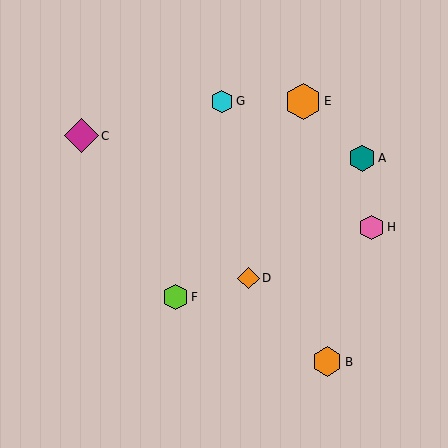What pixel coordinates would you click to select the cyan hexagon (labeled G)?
Click at (222, 101) to select the cyan hexagon G.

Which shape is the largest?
The orange hexagon (labeled E) is the largest.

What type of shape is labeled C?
Shape C is a magenta diamond.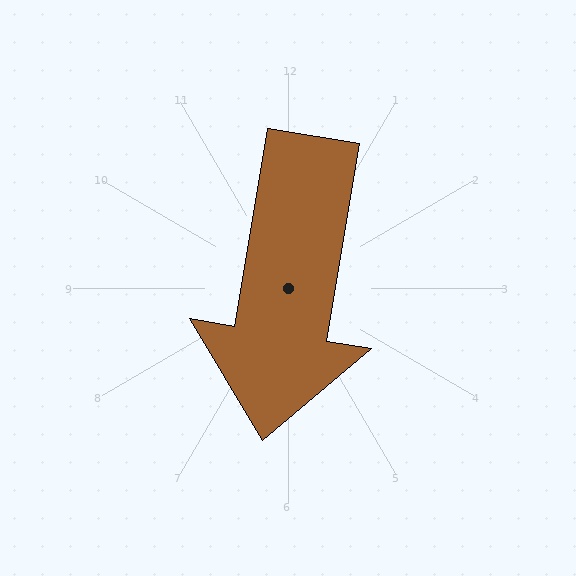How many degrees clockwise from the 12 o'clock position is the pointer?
Approximately 189 degrees.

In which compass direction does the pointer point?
South.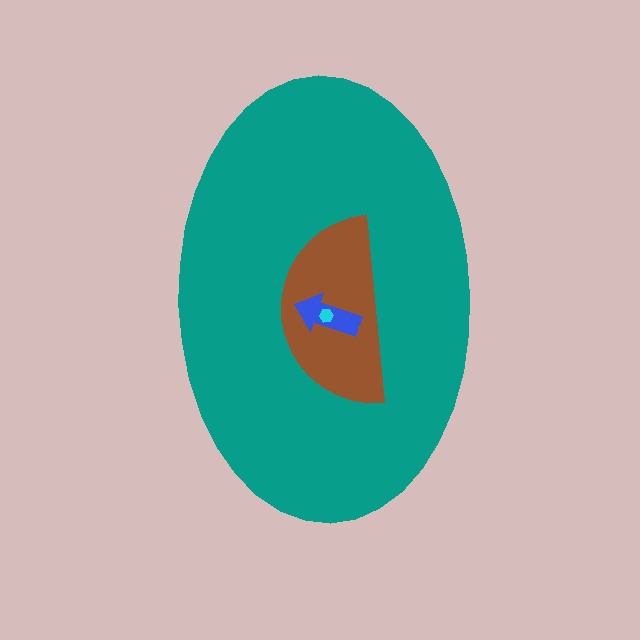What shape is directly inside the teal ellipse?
The brown semicircle.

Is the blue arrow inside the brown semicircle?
Yes.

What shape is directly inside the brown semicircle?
The blue arrow.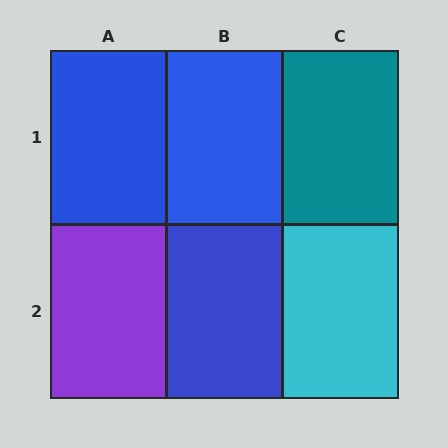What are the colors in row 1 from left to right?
Blue, blue, teal.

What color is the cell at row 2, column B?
Blue.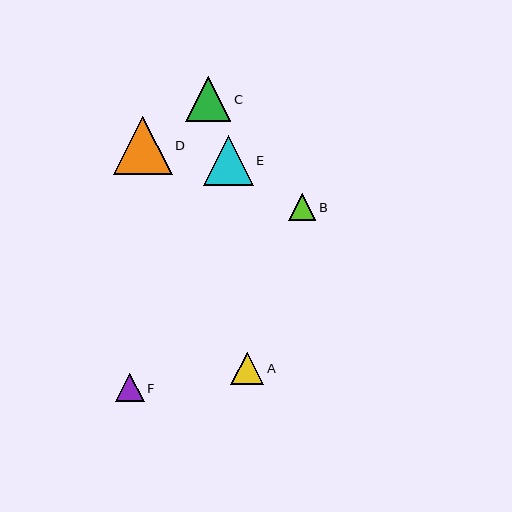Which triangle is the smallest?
Triangle B is the smallest with a size of approximately 27 pixels.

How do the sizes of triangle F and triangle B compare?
Triangle F and triangle B are approximately the same size.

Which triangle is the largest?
Triangle D is the largest with a size of approximately 58 pixels.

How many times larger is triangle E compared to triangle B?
Triangle E is approximately 1.8 times the size of triangle B.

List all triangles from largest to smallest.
From largest to smallest: D, E, C, A, F, B.